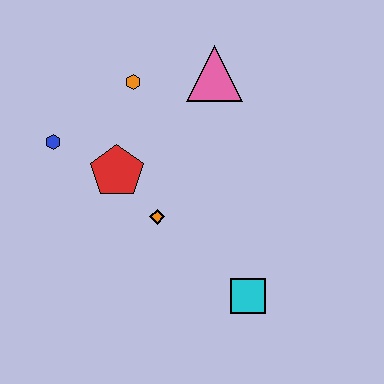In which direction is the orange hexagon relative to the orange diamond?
The orange hexagon is above the orange diamond.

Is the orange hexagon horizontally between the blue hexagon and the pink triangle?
Yes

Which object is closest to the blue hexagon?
The red pentagon is closest to the blue hexagon.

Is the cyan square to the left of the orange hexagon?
No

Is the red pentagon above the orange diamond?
Yes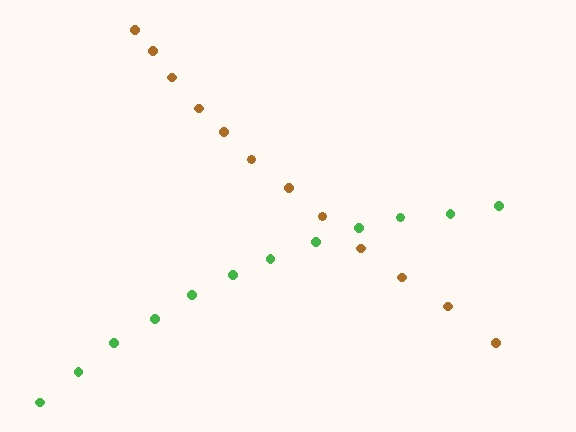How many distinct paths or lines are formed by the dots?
There are 2 distinct paths.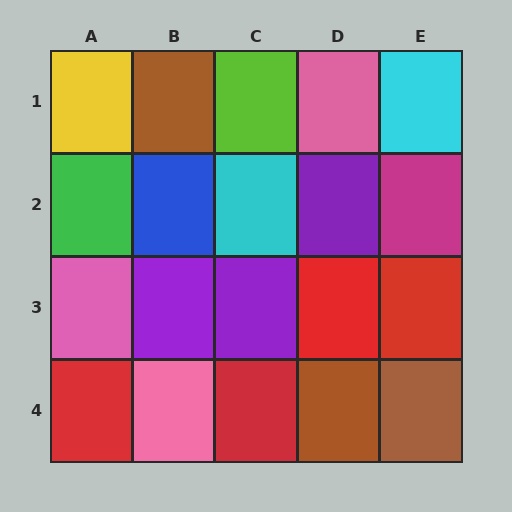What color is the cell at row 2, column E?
Magenta.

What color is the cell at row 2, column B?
Blue.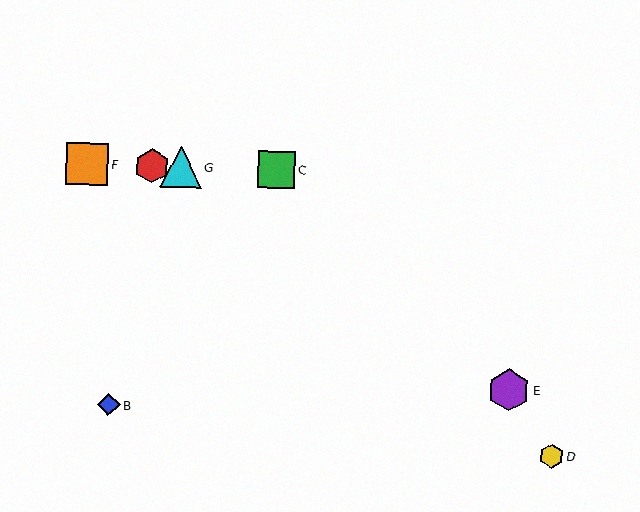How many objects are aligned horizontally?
4 objects (A, C, F, G) are aligned horizontally.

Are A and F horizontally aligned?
Yes, both are at y≈166.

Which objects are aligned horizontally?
Objects A, C, F, G are aligned horizontally.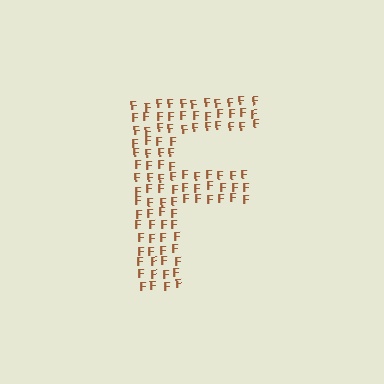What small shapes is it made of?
It is made of small letter F's.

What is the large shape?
The large shape is the letter F.